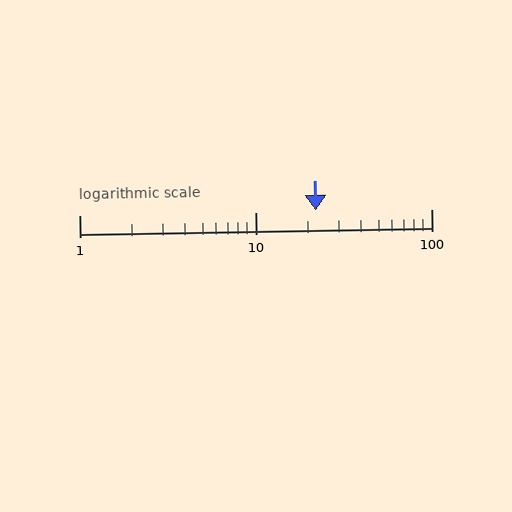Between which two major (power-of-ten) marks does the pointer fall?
The pointer is between 10 and 100.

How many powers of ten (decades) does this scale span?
The scale spans 2 decades, from 1 to 100.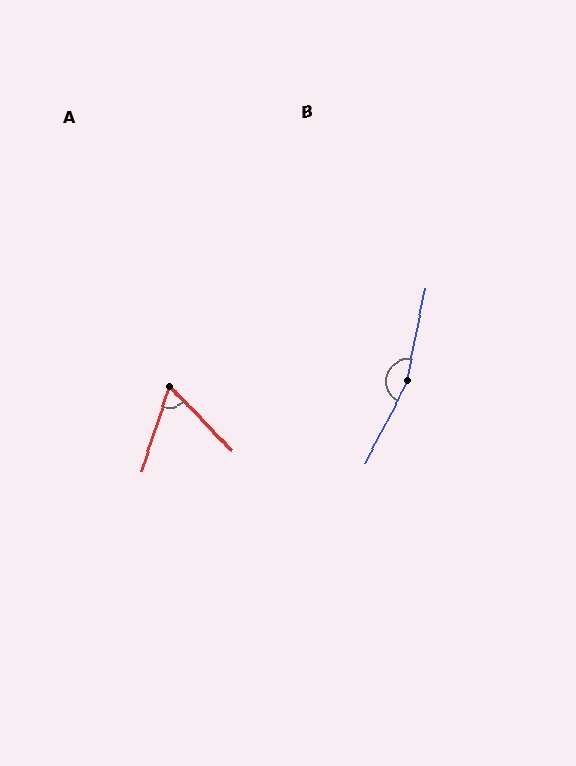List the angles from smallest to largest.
A (62°), B (164°).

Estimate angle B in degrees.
Approximately 164 degrees.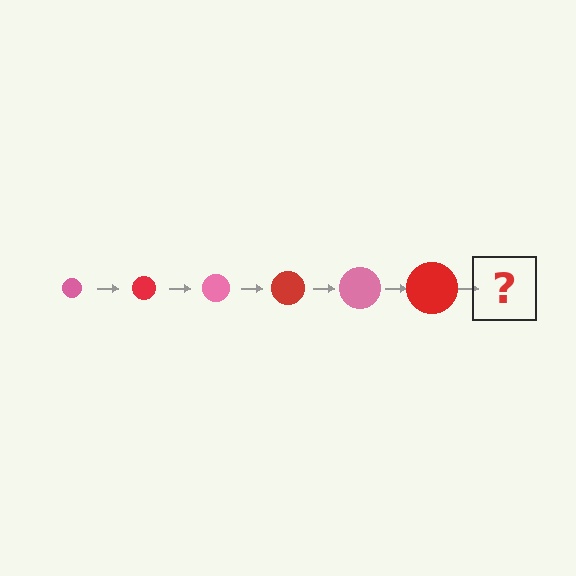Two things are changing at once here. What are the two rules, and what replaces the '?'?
The two rules are that the circle grows larger each step and the color cycles through pink and red. The '?' should be a pink circle, larger than the previous one.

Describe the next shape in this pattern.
It should be a pink circle, larger than the previous one.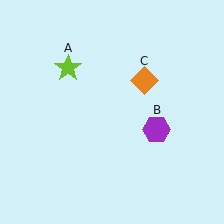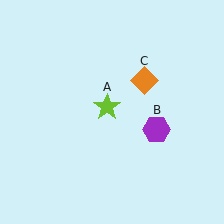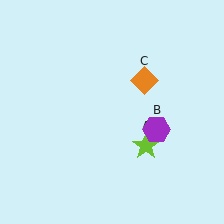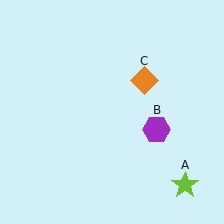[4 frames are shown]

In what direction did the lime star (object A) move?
The lime star (object A) moved down and to the right.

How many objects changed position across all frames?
1 object changed position: lime star (object A).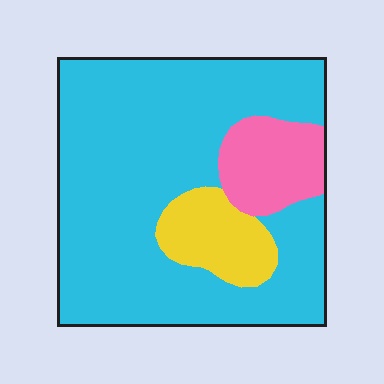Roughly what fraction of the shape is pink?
Pink covers 12% of the shape.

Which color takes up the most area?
Cyan, at roughly 75%.